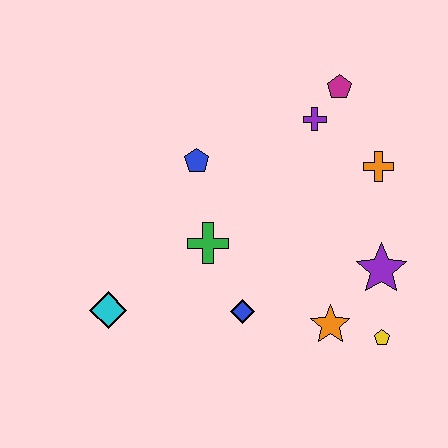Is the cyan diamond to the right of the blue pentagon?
No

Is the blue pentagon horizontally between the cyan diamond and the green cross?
Yes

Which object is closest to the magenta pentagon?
The purple cross is closest to the magenta pentagon.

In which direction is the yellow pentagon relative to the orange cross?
The yellow pentagon is below the orange cross.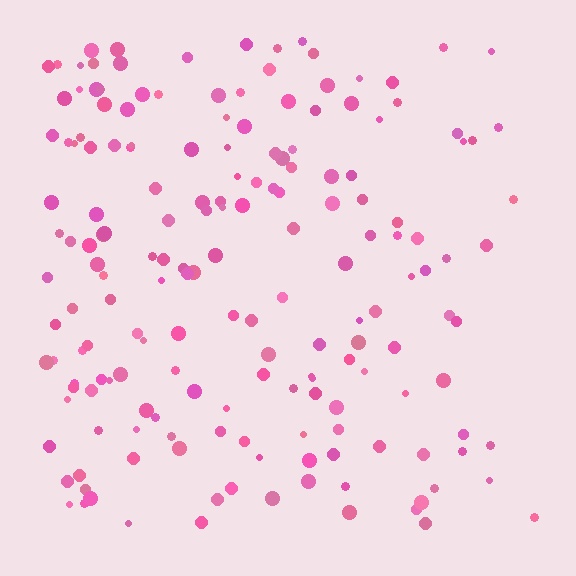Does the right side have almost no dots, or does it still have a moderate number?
Still a moderate number, just noticeably fewer than the left.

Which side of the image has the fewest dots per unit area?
The right.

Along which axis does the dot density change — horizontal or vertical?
Horizontal.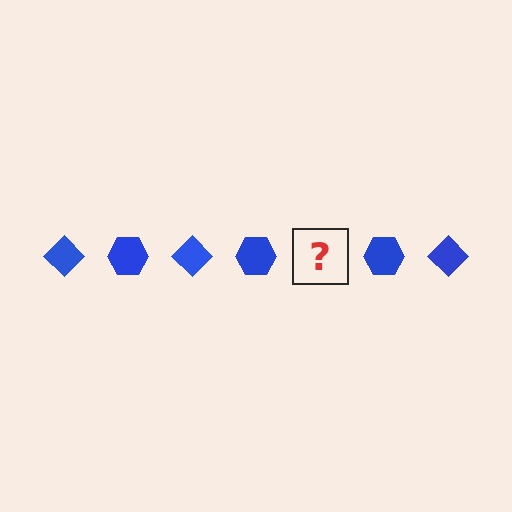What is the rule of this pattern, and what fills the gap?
The rule is that the pattern cycles through diamond, hexagon shapes in blue. The gap should be filled with a blue diamond.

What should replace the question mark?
The question mark should be replaced with a blue diamond.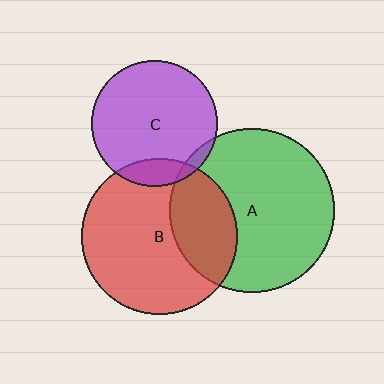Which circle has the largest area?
Circle A (green).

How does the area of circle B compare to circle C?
Approximately 1.5 times.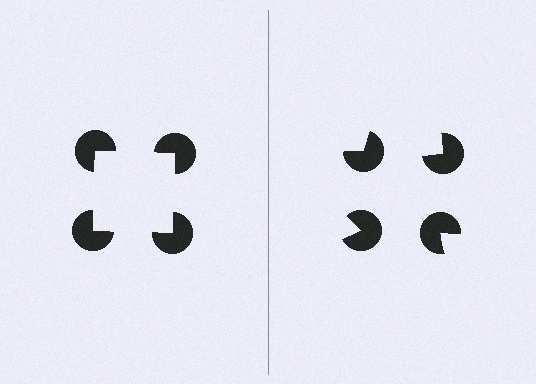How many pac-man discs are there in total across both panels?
8 — 4 on each side.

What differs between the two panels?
The pac-man discs are positioned identically on both sides; only the wedge orientations differ. On the left they align to a square; on the right they are misaligned.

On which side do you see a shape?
An illusory square appears on the left side. On the right side the wedge cuts are rotated, so no coherent shape forms.